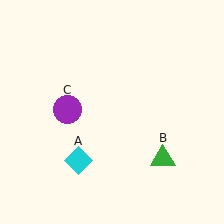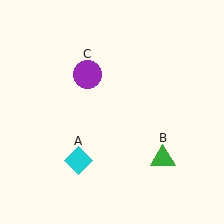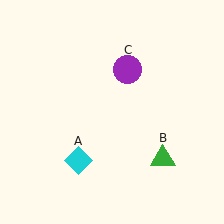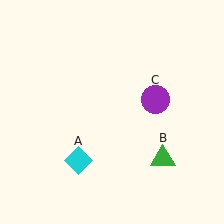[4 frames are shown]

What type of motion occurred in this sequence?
The purple circle (object C) rotated clockwise around the center of the scene.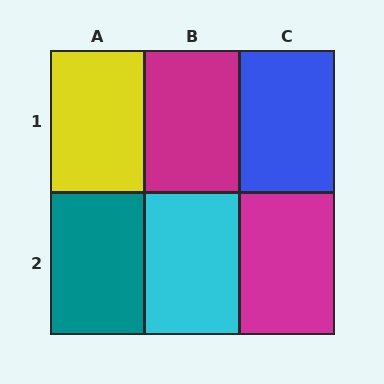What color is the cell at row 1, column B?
Magenta.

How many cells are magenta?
2 cells are magenta.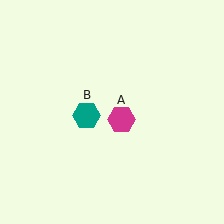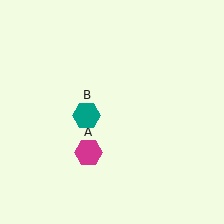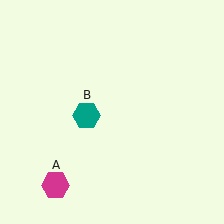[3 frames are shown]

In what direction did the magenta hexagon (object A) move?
The magenta hexagon (object A) moved down and to the left.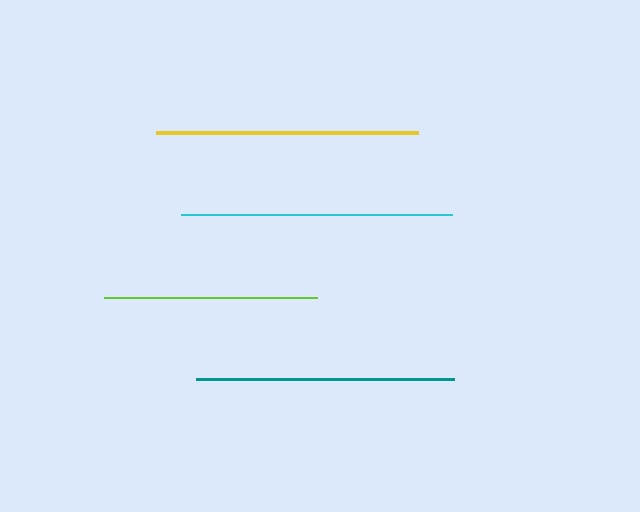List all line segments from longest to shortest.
From longest to shortest: cyan, yellow, teal, lime.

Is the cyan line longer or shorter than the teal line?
The cyan line is longer than the teal line.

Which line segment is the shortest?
The lime line is the shortest at approximately 214 pixels.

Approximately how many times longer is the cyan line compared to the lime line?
The cyan line is approximately 1.3 times the length of the lime line.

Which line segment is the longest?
The cyan line is the longest at approximately 271 pixels.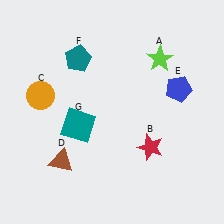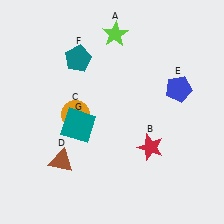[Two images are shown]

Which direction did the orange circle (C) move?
The orange circle (C) moved right.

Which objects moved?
The objects that moved are: the lime star (A), the orange circle (C).